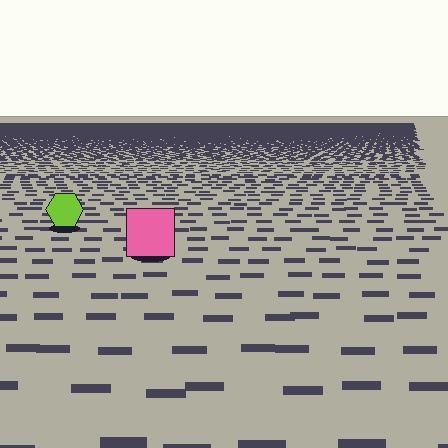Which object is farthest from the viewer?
The lime hexagon is farthest from the viewer. It appears smaller and the ground texture around it is denser.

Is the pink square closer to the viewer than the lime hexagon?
Yes. The pink square is closer — you can tell from the texture gradient: the ground texture is coarser near it.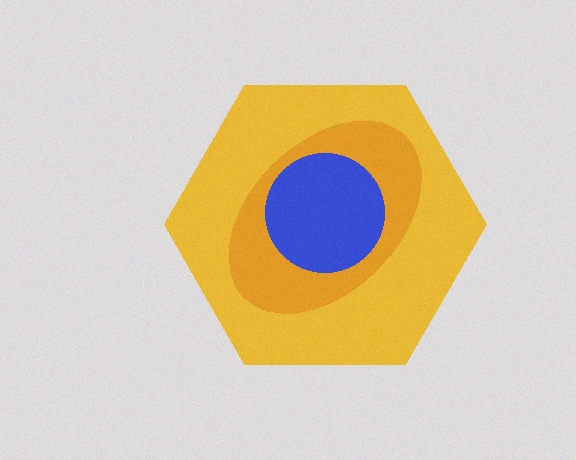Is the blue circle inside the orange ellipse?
Yes.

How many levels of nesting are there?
3.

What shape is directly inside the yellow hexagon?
The orange ellipse.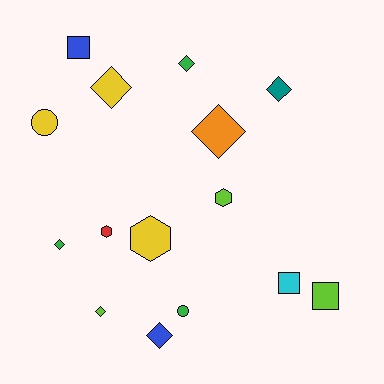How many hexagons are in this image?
There are 3 hexagons.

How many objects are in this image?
There are 15 objects.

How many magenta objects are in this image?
There are no magenta objects.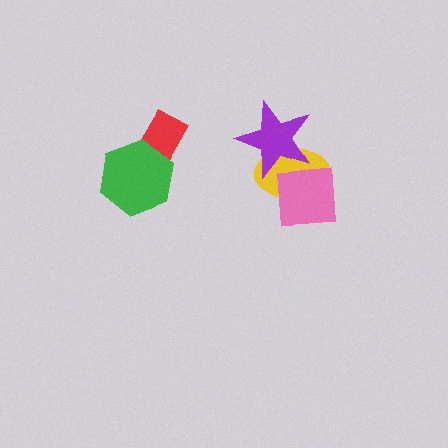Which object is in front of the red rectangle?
The green hexagon is in front of the red rectangle.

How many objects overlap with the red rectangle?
1 object overlaps with the red rectangle.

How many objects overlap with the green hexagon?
1 object overlaps with the green hexagon.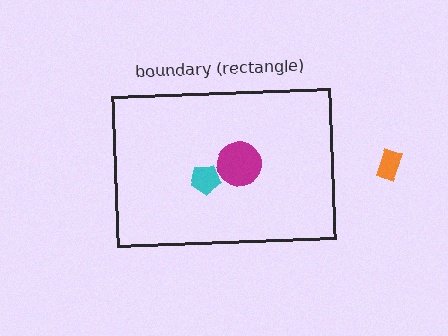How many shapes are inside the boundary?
4 inside, 1 outside.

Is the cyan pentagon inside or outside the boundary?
Inside.